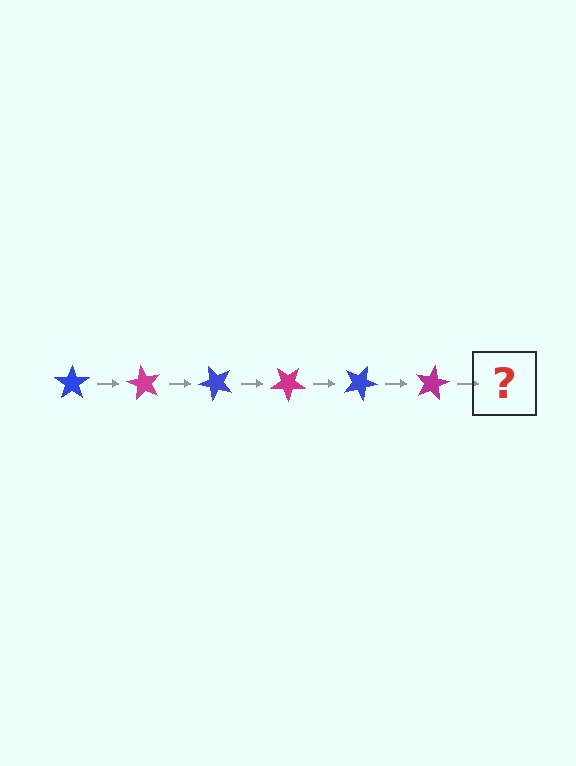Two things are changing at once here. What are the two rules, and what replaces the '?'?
The two rules are that it rotates 60 degrees each step and the color cycles through blue and magenta. The '?' should be a blue star, rotated 360 degrees from the start.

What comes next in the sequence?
The next element should be a blue star, rotated 360 degrees from the start.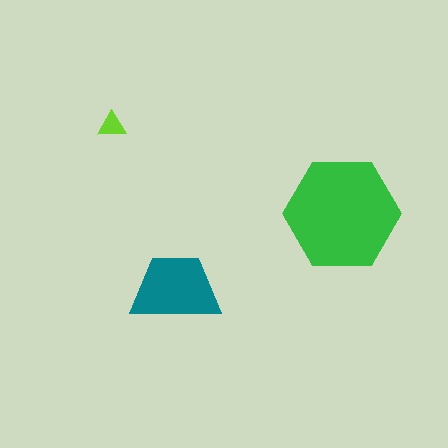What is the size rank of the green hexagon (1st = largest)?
1st.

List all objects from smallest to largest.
The lime triangle, the teal trapezoid, the green hexagon.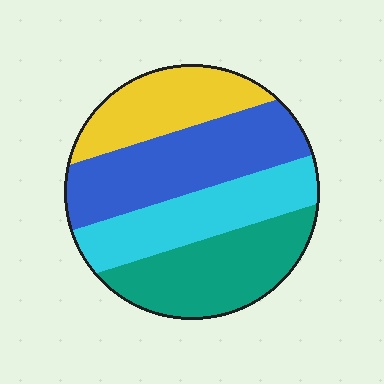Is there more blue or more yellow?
Blue.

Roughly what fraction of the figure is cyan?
Cyan takes up less than a quarter of the figure.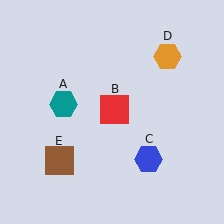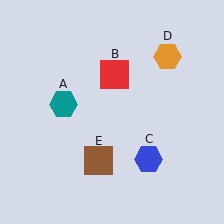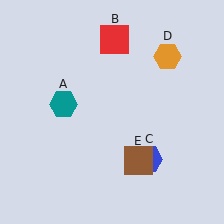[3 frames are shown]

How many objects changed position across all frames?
2 objects changed position: red square (object B), brown square (object E).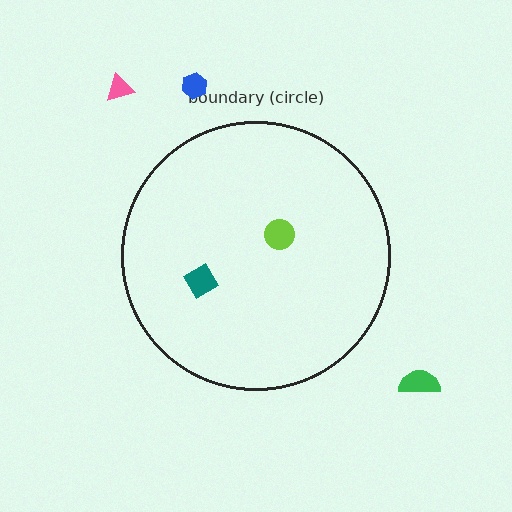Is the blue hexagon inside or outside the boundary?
Outside.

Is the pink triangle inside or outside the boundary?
Outside.